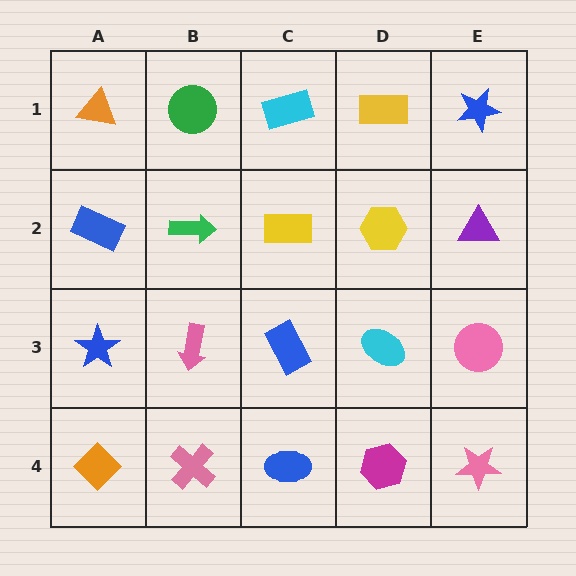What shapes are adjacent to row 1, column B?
A green arrow (row 2, column B), an orange triangle (row 1, column A), a cyan rectangle (row 1, column C).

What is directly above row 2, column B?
A green circle.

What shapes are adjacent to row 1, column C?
A yellow rectangle (row 2, column C), a green circle (row 1, column B), a yellow rectangle (row 1, column D).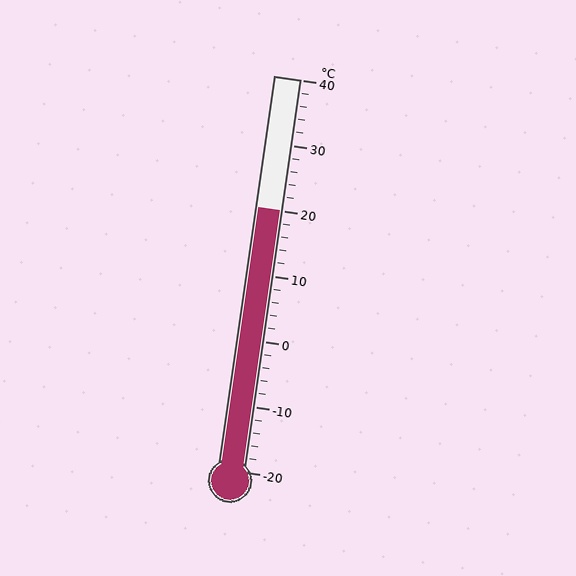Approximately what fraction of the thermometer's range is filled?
The thermometer is filled to approximately 65% of its range.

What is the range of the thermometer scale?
The thermometer scale ranges from -20°C to 40°C.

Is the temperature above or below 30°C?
The temperature is below 30°C.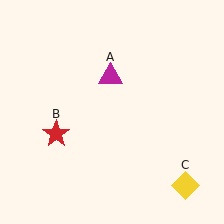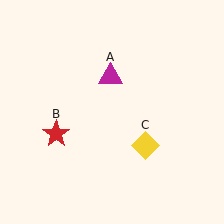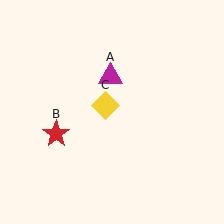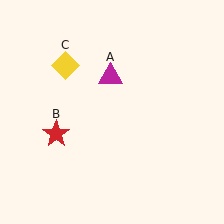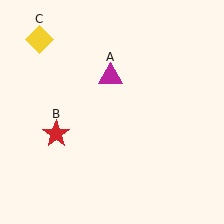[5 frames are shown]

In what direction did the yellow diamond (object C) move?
The yellow diamond (object C) moved up and to the left.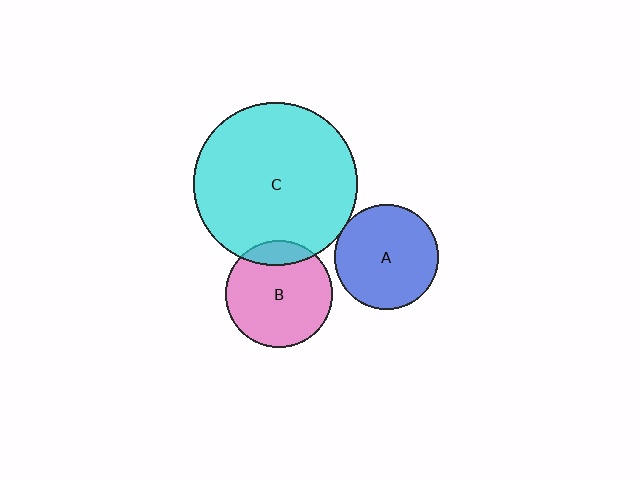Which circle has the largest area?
Circle C (cyan).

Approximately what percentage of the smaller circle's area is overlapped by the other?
Approximately 5%.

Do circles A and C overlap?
Yes.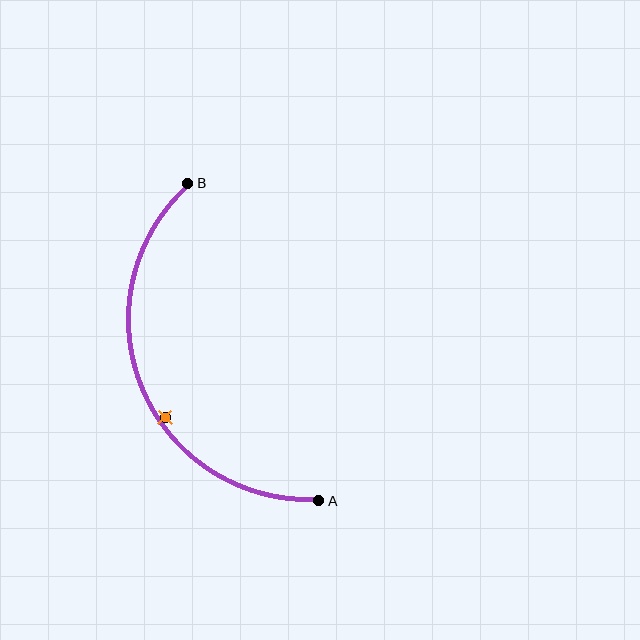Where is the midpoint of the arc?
The arc midpoint is the point on the curve farthest from the straight line joining A and B. It sits to the left of that line.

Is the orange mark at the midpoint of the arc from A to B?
No — the orange mark does not lie on the arc at all. It sits slightly inside the curve.